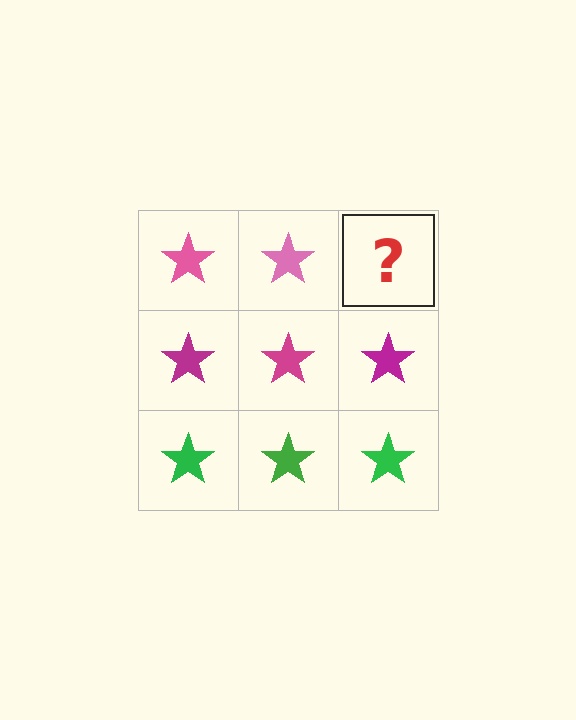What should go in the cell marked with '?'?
The missing cell should contain a pink star.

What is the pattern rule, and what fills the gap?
The rule is that each row has a consistent color. The gap should be filled with a pink star.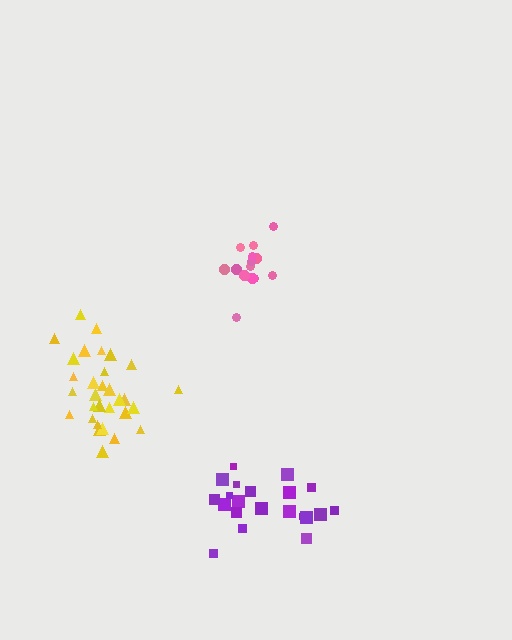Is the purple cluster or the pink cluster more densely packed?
Pink.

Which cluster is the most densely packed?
Yellow.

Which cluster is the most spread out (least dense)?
Purple.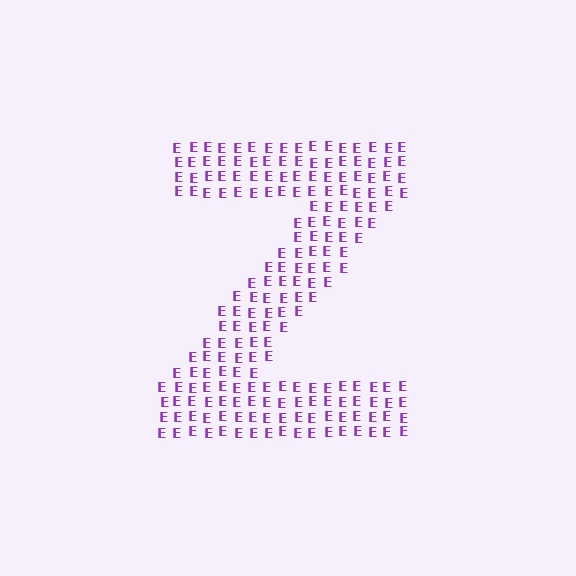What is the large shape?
The large shape is the letter Z.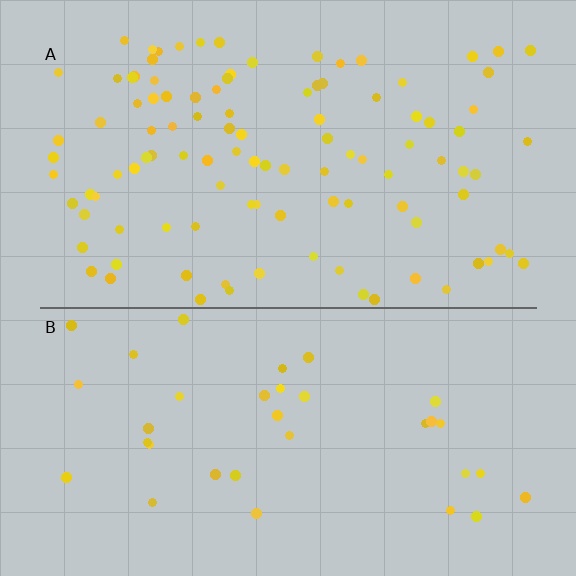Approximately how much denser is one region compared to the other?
Approximately 3.0× — region A over region B.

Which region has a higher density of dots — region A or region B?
A (the top).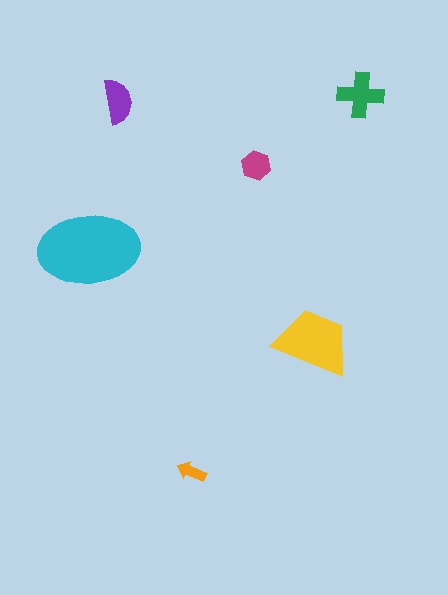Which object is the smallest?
The orange arrow.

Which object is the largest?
The cyan ellipse.